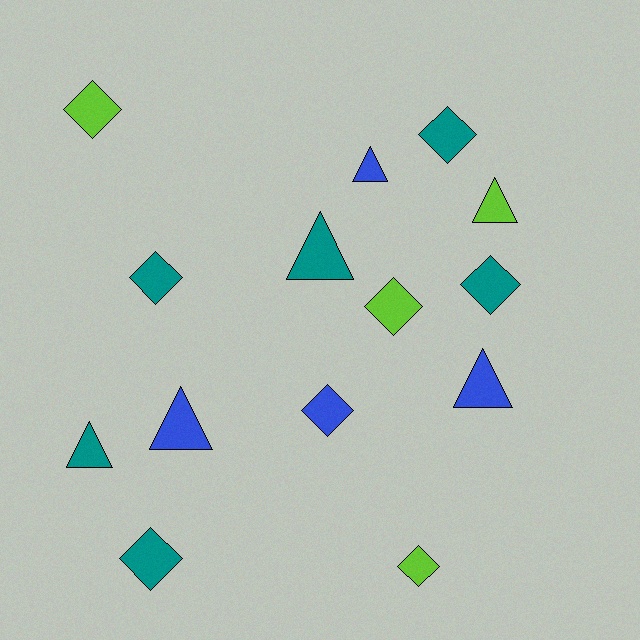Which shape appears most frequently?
Diamond, with 8 objects.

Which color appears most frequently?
Teal, with 6 objects.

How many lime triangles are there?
There is 1 lime triangle.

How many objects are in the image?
There are 14 objects.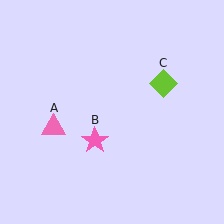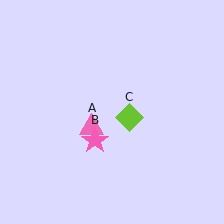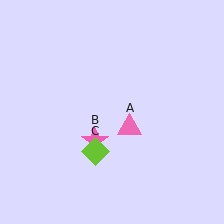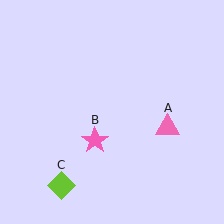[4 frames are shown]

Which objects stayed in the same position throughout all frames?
Pink star (object B) remained stationary.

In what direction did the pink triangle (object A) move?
The pink triangle (object A) moved right.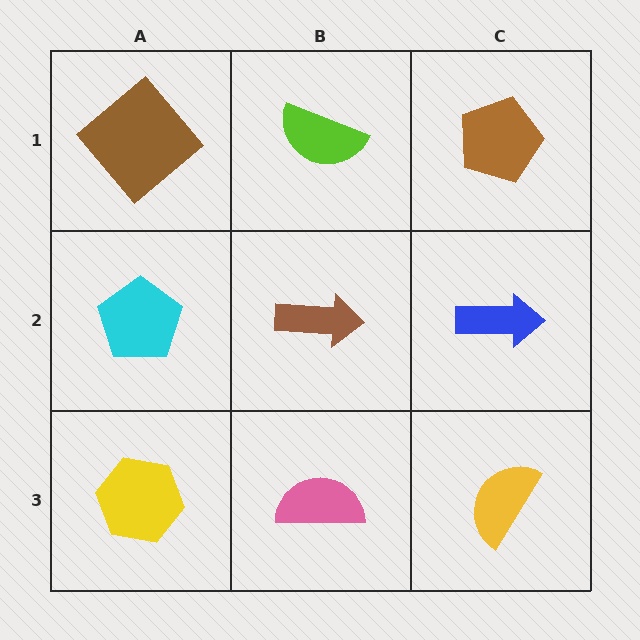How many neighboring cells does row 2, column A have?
3.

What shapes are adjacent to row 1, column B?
A brown arrow (row 2, column B), a brown diamond (row 1, column A), a brown pentagon (row 1, column C).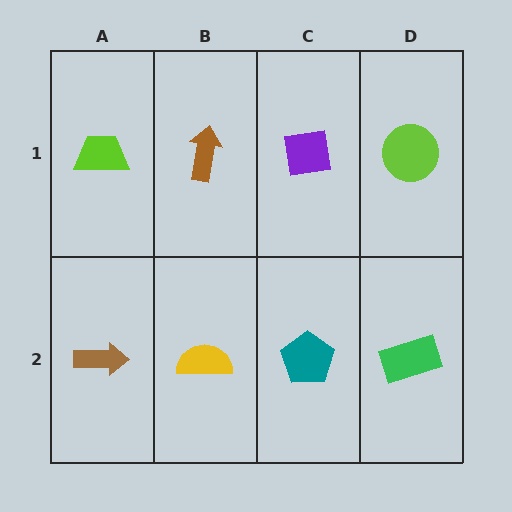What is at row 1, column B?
A brown arrow.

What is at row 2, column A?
A brown arrow.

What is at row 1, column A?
A lime trapezoid.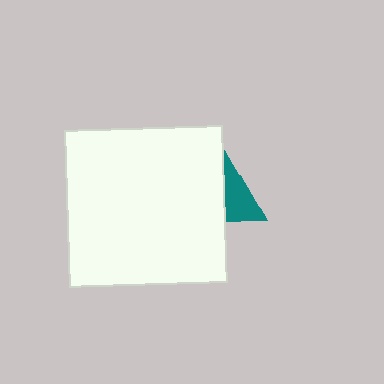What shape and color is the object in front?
The object in front is a white square.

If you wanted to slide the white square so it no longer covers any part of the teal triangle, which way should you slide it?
Slide it left — that is the most direct way to separate the two shapes.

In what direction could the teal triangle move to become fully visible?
The teal triangle could move right. That would shift it out from behind the white square entirely.